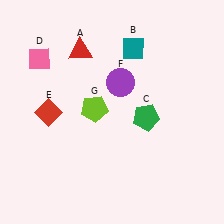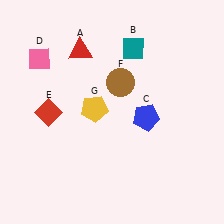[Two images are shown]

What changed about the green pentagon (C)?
In Image 1, C is green. In Image 2, it changed to blue.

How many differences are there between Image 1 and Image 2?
There are 3 differences between the two images.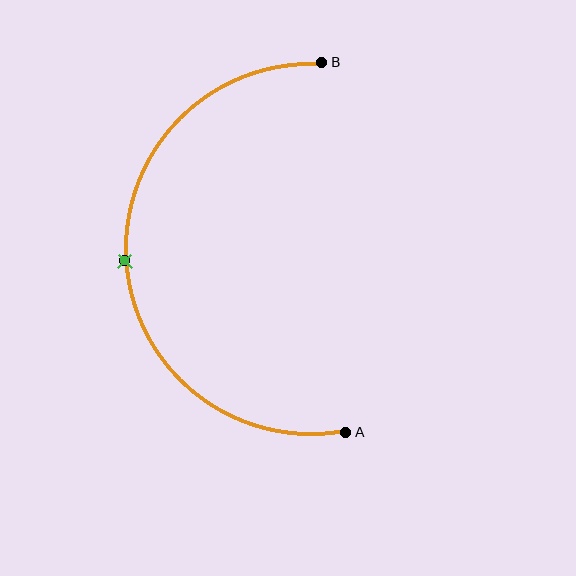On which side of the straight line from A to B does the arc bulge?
The arc bulges to the left of the straight line connecting A and B.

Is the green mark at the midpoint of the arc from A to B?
Yes. The green mark lies on the arc at equal arc-length from both A and B — it is the arc midpoint.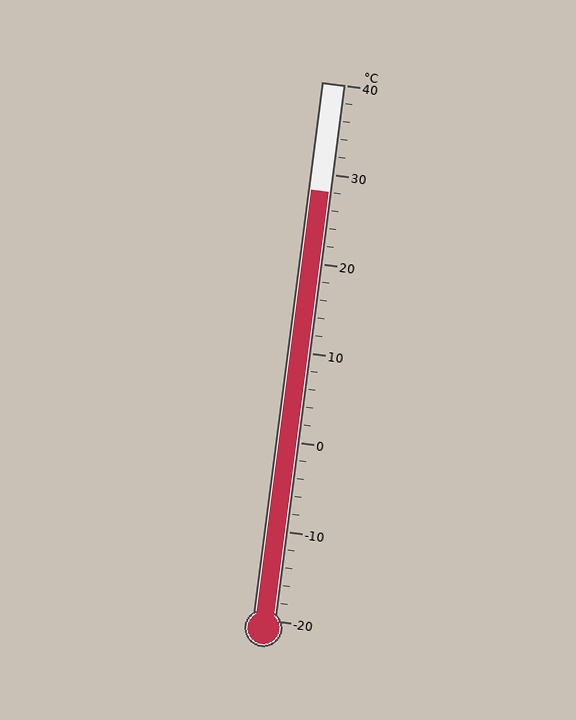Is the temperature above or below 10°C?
The temperature is above 10°C.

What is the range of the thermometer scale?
The thermometer scale ranges from -20°C to 40°C.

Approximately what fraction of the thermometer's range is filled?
The thermometer is filled to approximately 80% of its range.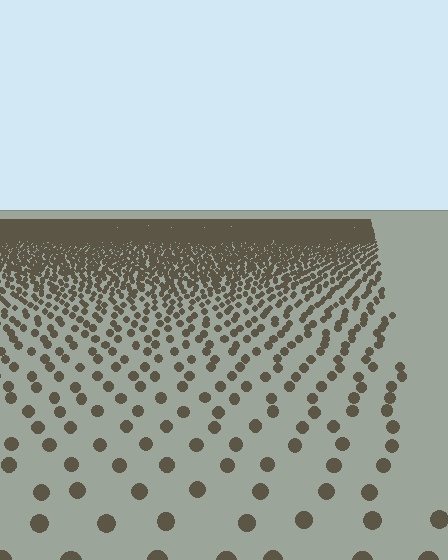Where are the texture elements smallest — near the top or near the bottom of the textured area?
Near the top.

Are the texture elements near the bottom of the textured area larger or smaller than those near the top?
Larger. Near the bottom, elements are closer to the viewer and appear at a bigger on-screen size.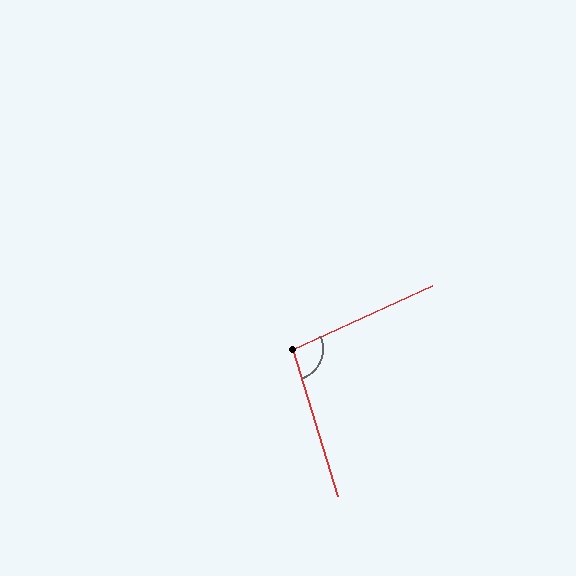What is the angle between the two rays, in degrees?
Approximately 97 degrees.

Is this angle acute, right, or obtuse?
It is obtuse.